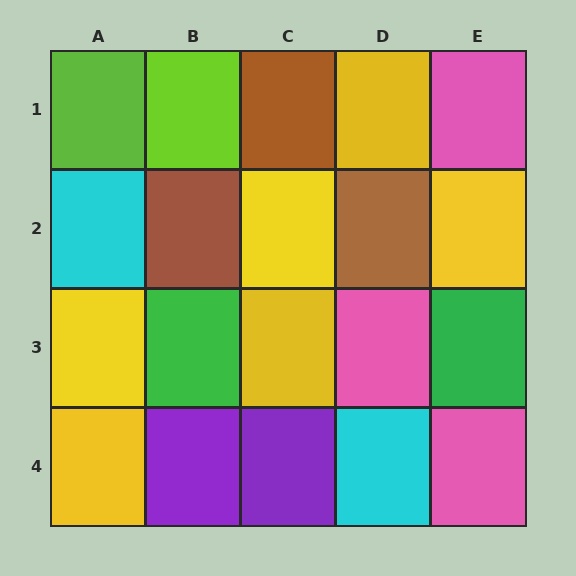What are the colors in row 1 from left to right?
Lime, lime, brown, yellow, pink.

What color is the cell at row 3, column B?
Green.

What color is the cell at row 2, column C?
Yellow.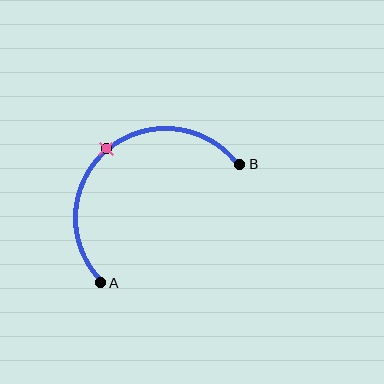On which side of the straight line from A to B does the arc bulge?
The arc bulges above and to the left of the straight line connecting A and B.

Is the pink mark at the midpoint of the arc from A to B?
Yes. The pink mark lies on the arc at equal arc-length from both A and B — it is the arc midpoint.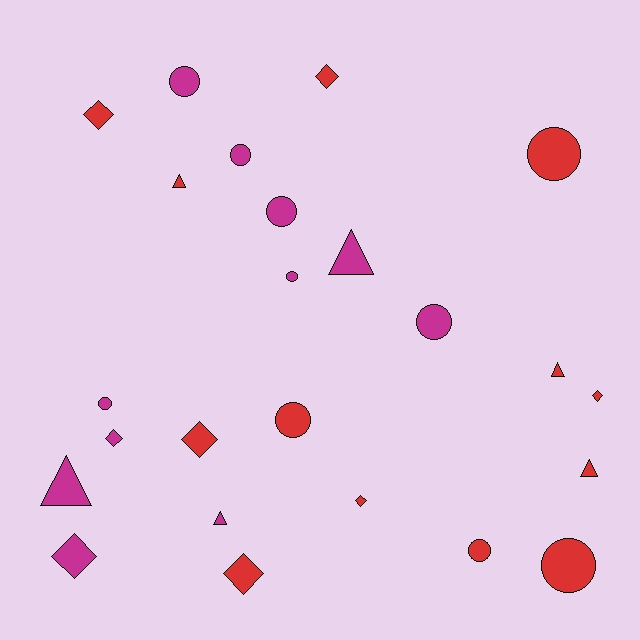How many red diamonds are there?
There are 6 red diamonds.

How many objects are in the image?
There are 24 objects.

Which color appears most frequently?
Red, with 13 objects.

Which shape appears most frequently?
Circle, with 10 objects.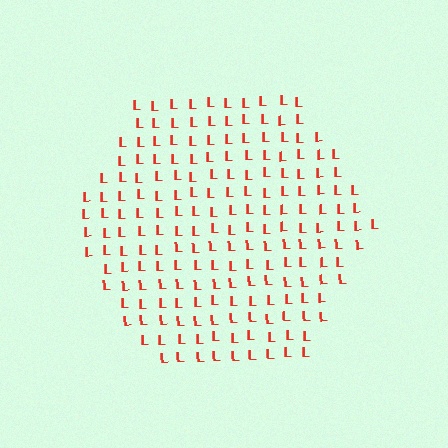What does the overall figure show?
The overall figure shows a hexagon.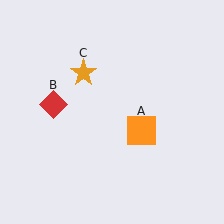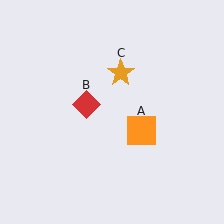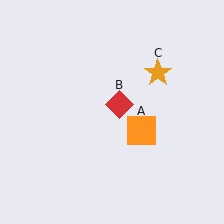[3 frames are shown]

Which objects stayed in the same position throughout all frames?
Orange square (object A) remained stationary.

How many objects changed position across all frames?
2 objects changed position: red diamond (object B), orange star (object C).